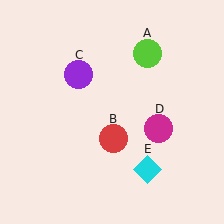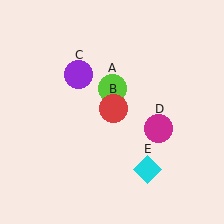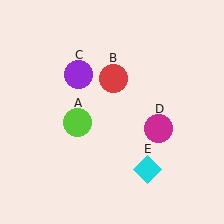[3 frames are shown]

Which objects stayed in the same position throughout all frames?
Purple circle (object C) and magenta circle (object D) and cyan diamond (object E) remained stationary.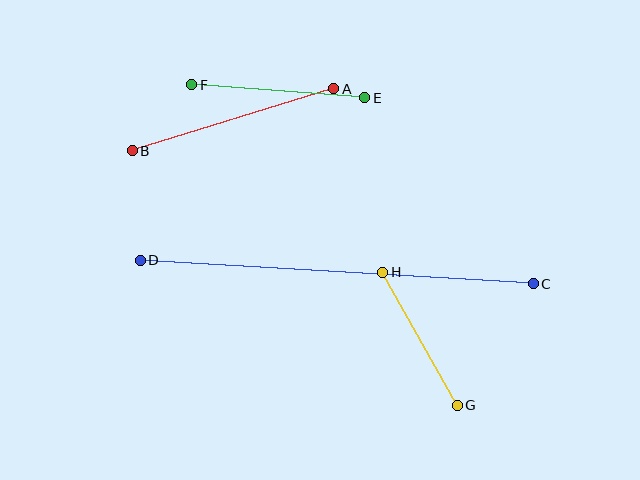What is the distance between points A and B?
The distance is approximately 211 pixels.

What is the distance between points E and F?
The distance is approximately 173 pixels.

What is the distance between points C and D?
The distance is approximately 394 pixels.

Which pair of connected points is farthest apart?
Points C and D are farthest apart.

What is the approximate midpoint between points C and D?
The midpoint is at approximately (337, 272) pixels.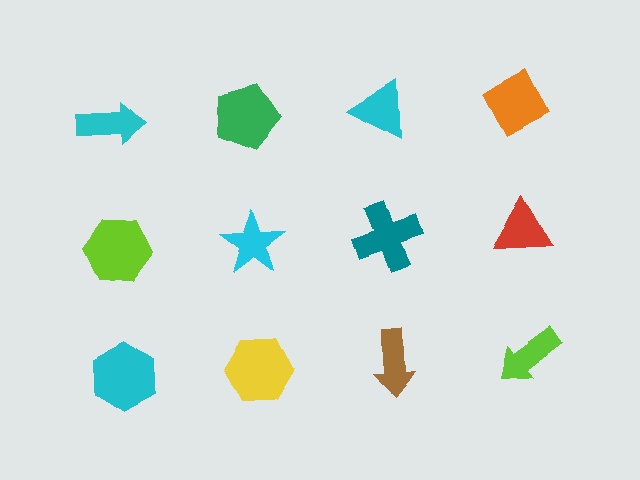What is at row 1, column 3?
A cyan triangle.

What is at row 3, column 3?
A brown arrow.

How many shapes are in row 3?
4 shapes.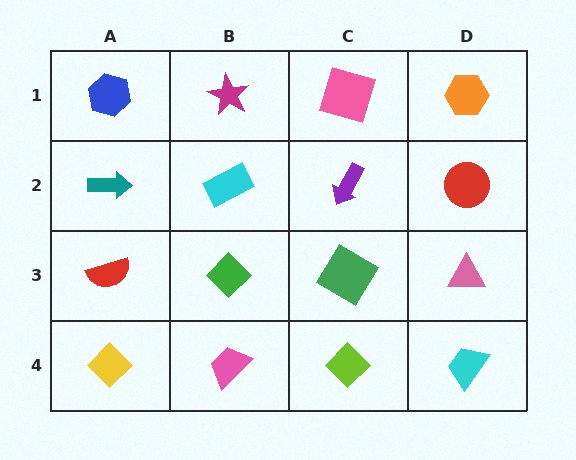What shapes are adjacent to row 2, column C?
A pink square (row 1, column C), a green diamond (row 3, column C), a cyan rectangle (row 2, column B), a red circle (row 2, column D).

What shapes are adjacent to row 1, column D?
A red circle (row 2, column D), a pink square (row 1, column C).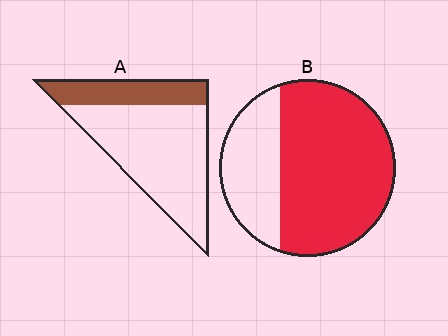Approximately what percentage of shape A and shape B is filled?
A is approximately 25% and B is approximately 70%.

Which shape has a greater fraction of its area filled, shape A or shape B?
Shape B.